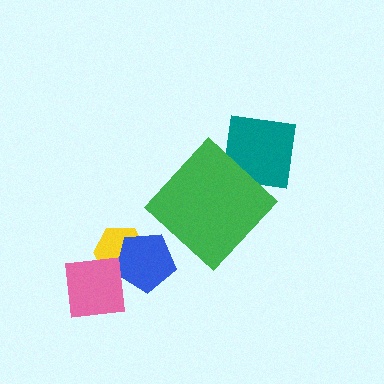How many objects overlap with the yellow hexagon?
2 objects overlap with the yellow hexagon.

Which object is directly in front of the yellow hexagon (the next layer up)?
The blue pentagon is directly in front of the yellow hexagon.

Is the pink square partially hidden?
No, no other shape covers it.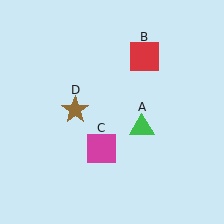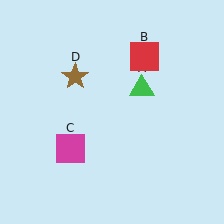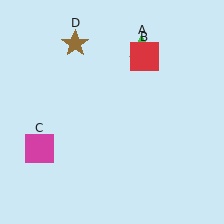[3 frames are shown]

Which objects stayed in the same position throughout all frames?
Red square (object B) remained stationary.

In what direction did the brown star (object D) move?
The brown star (object D) moved up.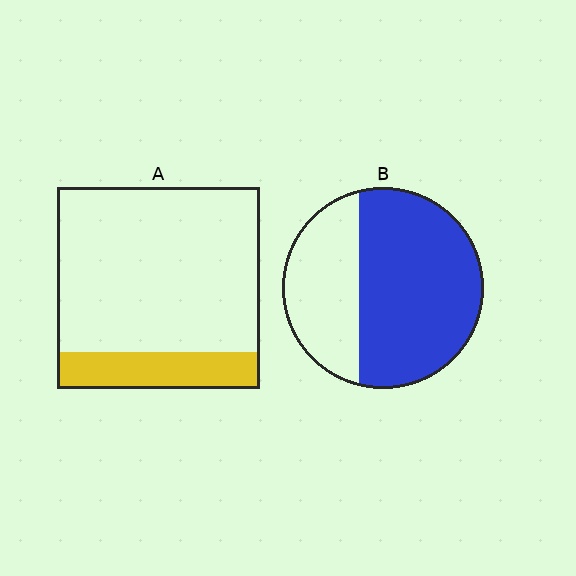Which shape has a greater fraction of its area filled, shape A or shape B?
Shape B.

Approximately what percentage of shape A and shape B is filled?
A is approximately 20% and B is approximately 65%.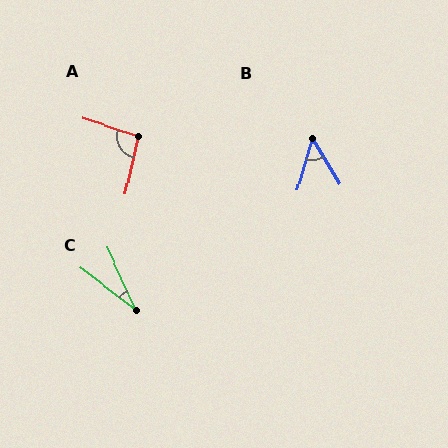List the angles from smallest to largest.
C (28°), B (47°), A (96°).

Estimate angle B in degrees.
Approximately 47 degrees.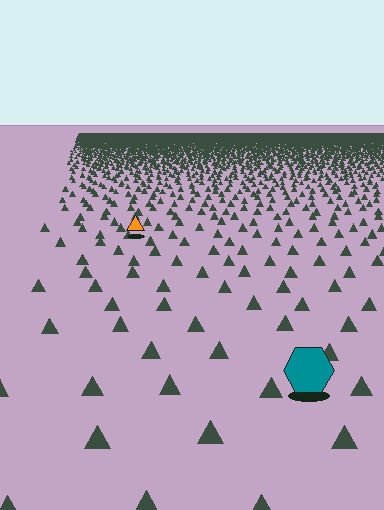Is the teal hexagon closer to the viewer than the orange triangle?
Yes. The teal hexagon is closer — you can tell from the texture gradient: the ground texture is coarser near it.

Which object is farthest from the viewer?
The orange triangle is farthest from the viewer. It appears smaller and the ground texture around it is denser.